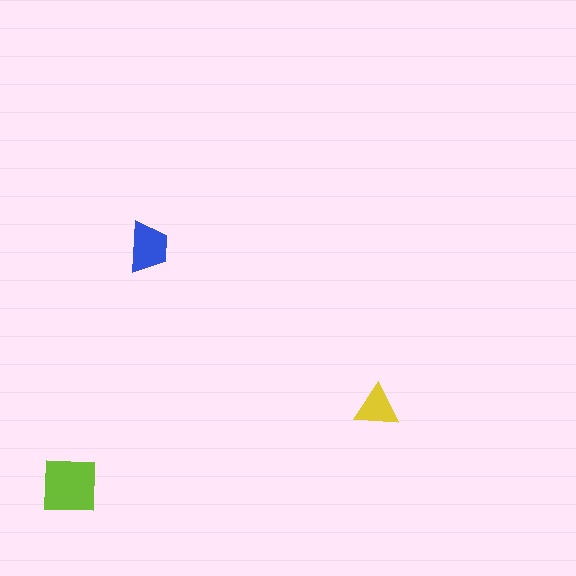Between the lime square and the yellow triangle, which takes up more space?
The lime square.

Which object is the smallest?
The yellow triangle.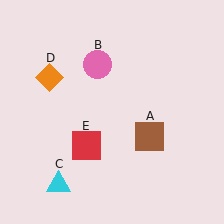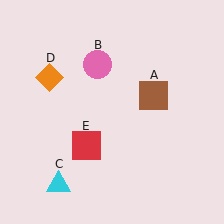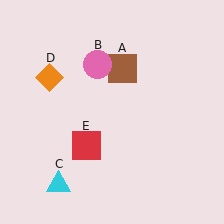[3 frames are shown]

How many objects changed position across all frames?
1 object changed position: brown square (object A).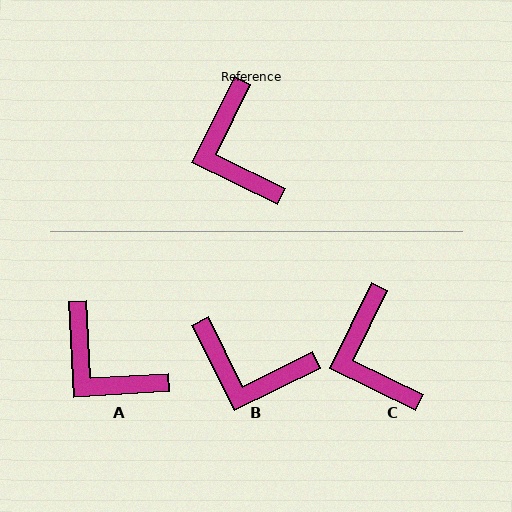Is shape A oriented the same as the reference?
No, it is off by about 30 degrees.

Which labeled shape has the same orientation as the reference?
C.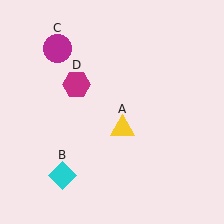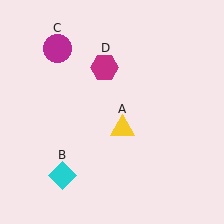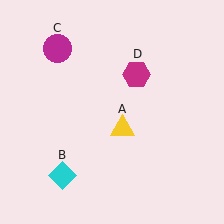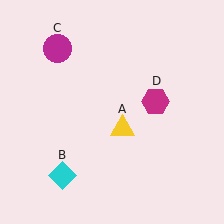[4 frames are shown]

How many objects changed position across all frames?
1 object changed position: magenta hexagon (object D).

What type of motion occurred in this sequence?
The magenta hexagon (object D) rotated clockwise around the center of the scene.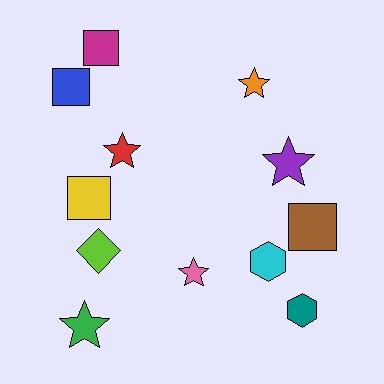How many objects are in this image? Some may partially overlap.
There are 12 objects.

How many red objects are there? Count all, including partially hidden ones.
There is 1 red object.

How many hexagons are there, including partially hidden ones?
There are 2 hexagons.